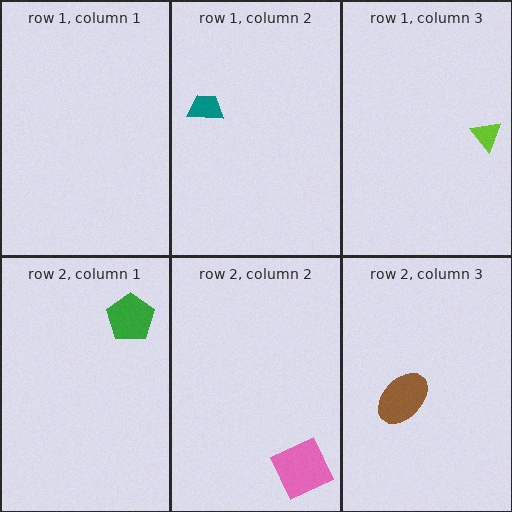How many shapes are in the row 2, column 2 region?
1.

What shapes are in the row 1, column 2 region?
The teal trapezoid.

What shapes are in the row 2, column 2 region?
The pink square.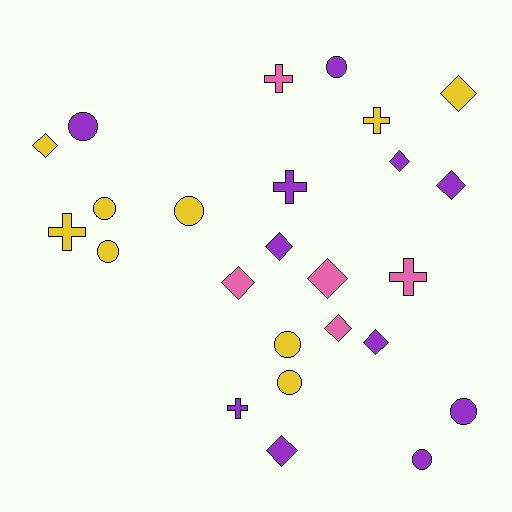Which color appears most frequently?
Purple, with 11 objects.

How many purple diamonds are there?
There are 5 purple diamonds.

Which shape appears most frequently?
Diamond, with 10 objects.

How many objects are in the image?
There are 25 objects.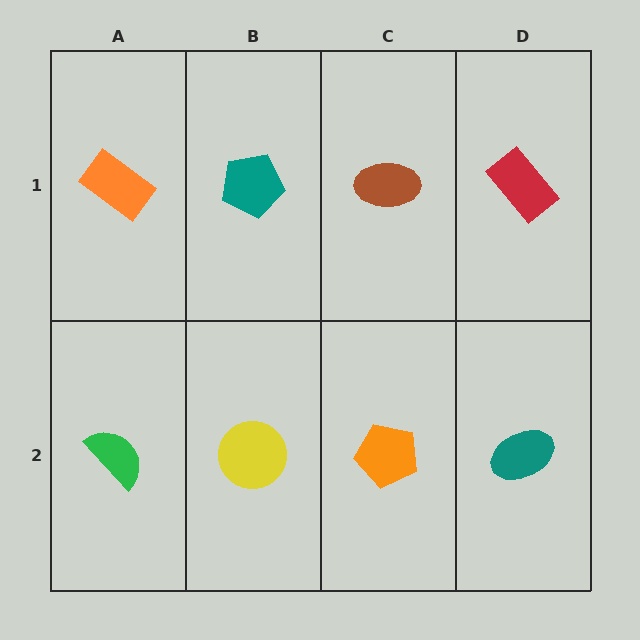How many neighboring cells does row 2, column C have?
3.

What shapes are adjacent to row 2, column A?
An orange rectangle (row 1, column A), a yellow circle (row 2, column B).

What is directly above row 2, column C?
A brown ellipse.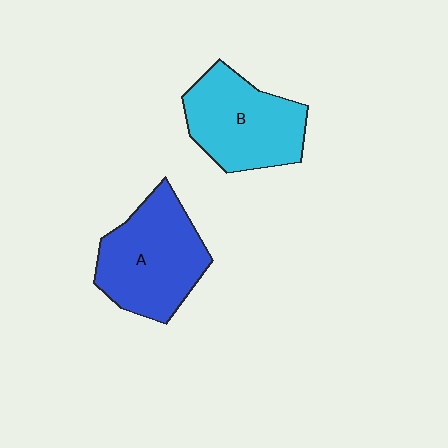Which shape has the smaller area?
Shape B (cyan).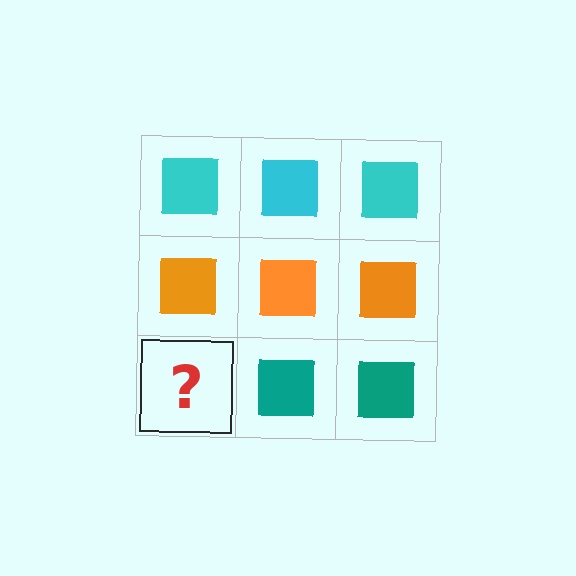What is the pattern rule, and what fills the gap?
The rule is that each row has a consistent color. The gap should be filled with a teal square.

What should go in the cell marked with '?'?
The missing cell should contain a teal square.